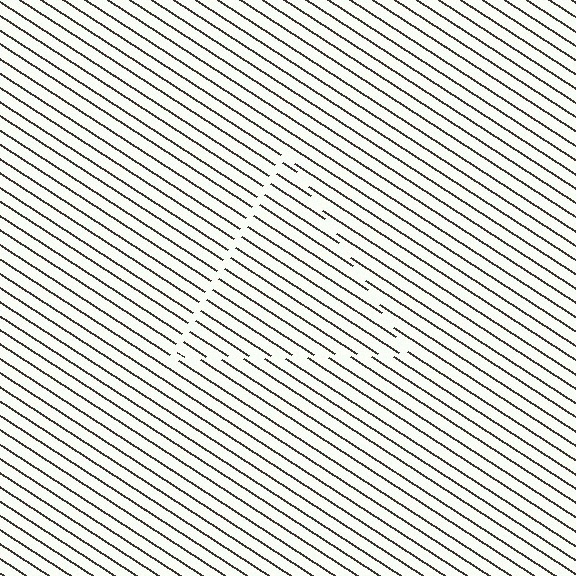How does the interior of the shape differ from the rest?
The interior of the shape contains the same grating, shifted by half a period — the contour is defined by the phase discontinuity where line-ends from the inner and outer gratings abut.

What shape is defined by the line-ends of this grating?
An illusory triangle. The interior of the shape contains the same grating, shifted by half a period — the contour is defined by the phase discontinuity where line-ends from the inner and outer gratings abut.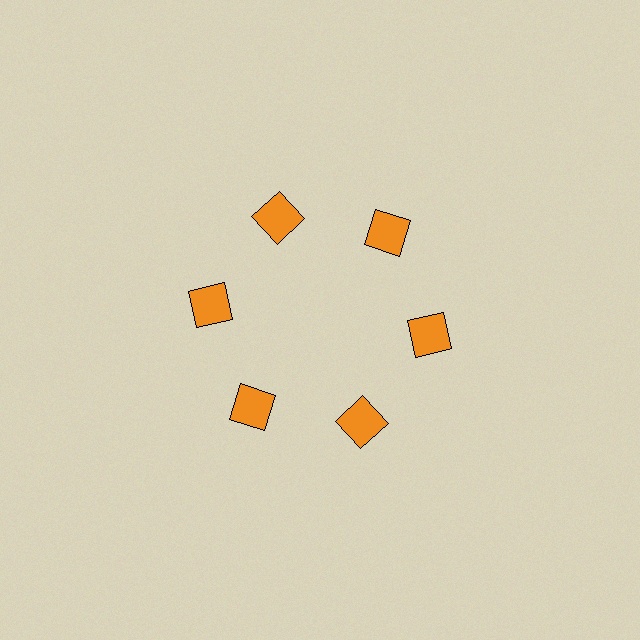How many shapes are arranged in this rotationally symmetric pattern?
There are 6 shapes, arranged in 6 groups of 1.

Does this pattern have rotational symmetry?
Yes, this pattern has 6-fold rotational symmetry. It looks the same after rotating 60 degrees around the center.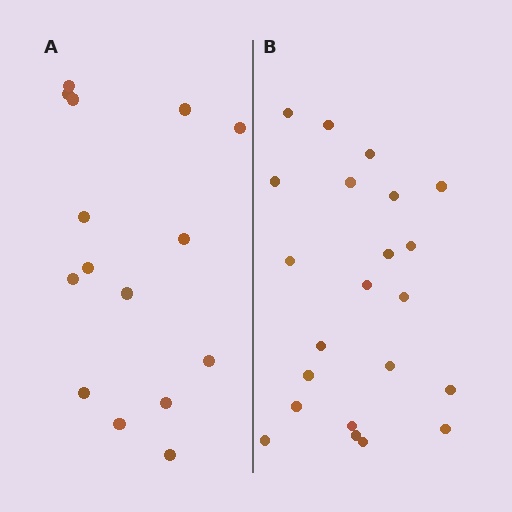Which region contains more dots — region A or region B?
Region B (the right region) has more dots.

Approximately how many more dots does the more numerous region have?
Region B has roughly 8 or so more dots than region A.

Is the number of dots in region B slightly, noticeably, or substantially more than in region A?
Region B has substantially more. The ratio is roughly 1.5 to 1.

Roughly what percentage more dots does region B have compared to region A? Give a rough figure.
About 45% more.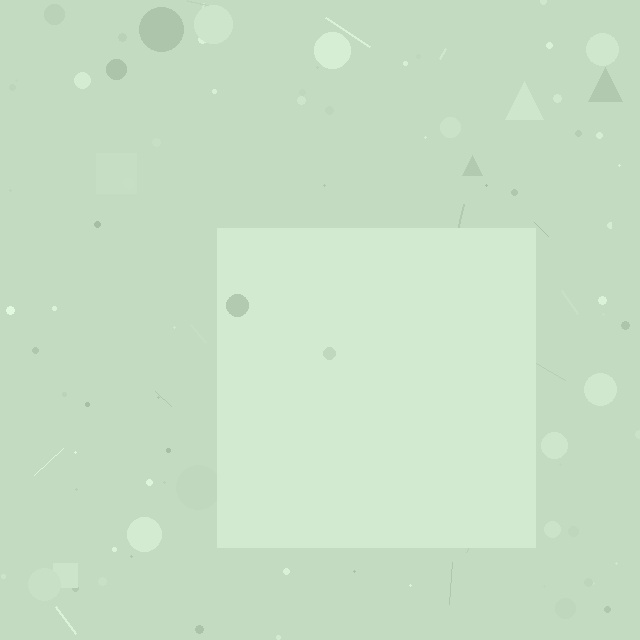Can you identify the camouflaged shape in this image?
The camouflaged shape is a square.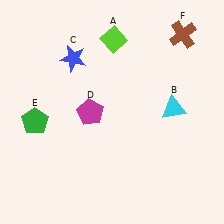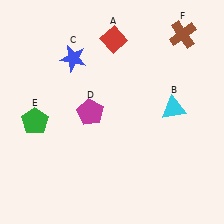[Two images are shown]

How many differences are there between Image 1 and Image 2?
There is 1 difference between the two images.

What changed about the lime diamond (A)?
In Image 1, A is lime. In Image 2, it changed to red.